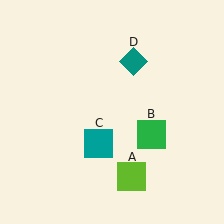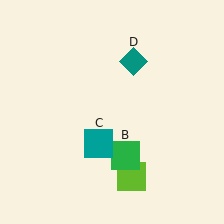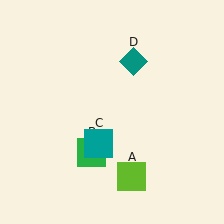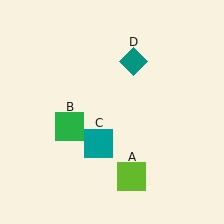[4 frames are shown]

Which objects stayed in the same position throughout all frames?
Lime square (object A) and teal square (object C) and teal diamond (object D) remained stationary.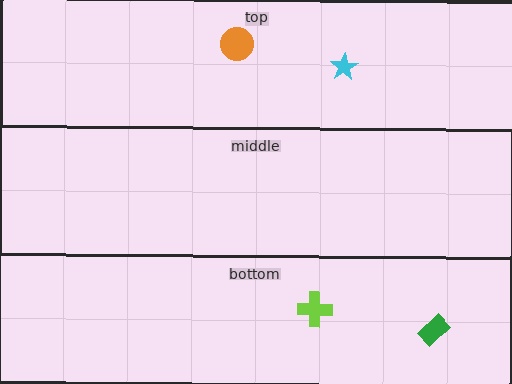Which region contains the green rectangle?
The bottom region.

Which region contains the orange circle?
The top region.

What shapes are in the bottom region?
The lime cross, the green rectangle.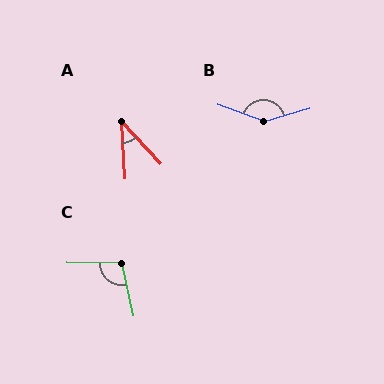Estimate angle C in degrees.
Approximately 103 degrees.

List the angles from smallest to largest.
A (40°), C (103°), B (143°).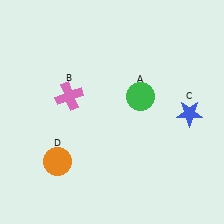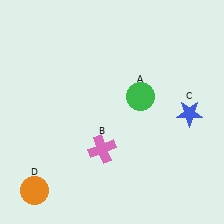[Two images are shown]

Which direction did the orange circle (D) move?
The orange circle (D) moved down.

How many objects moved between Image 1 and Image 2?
2 objects moved between the two images.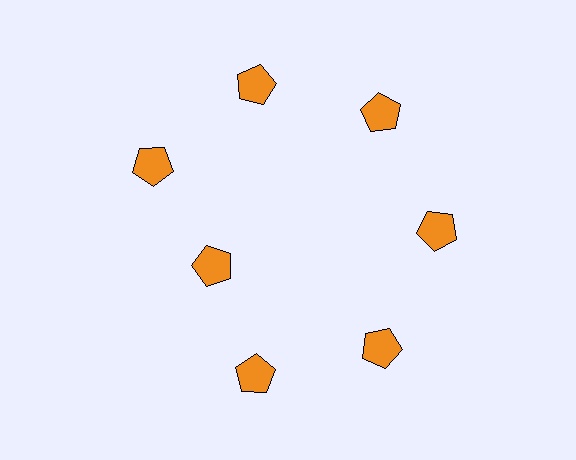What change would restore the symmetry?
The symmetry would be restored by moving it outward, back onto the ring so that all 7 pentagons sit at equal angles and equal distance from the center.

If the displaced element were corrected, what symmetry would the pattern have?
It would have 7-fold rotational symmetry — the pattern would map onto itself every 51 degrees.